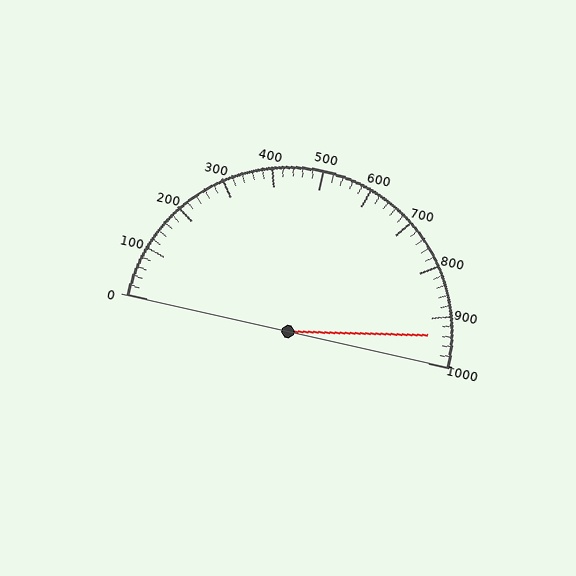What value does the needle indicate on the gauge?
The needle indicates approximately 940.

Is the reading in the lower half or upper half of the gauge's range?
The reading is in the upper half of the range (0 to 1000).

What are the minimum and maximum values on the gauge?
The gauge ranges from 0 to 1000.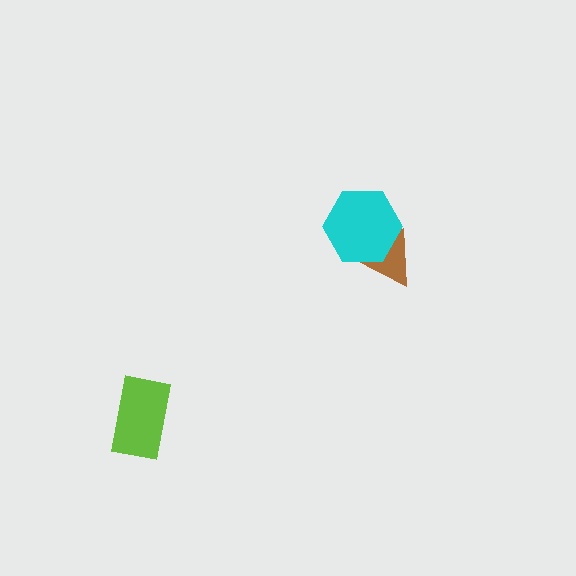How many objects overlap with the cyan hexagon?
1 object overlaps with the cyan hexagon.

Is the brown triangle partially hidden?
Yes, it is partially covered by another shape.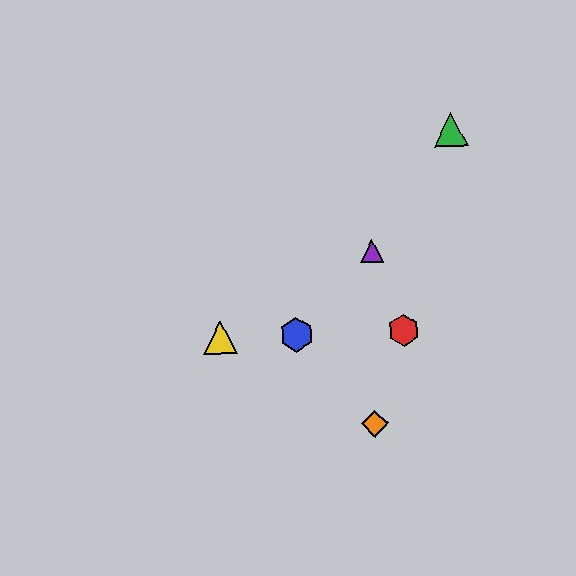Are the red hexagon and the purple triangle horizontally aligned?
No, the red hexagon is at y≈331 and the purple triangle is at y≈251.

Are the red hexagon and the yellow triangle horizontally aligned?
Yes, both are at y≈331.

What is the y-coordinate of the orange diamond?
The orange diamond is at y≈424.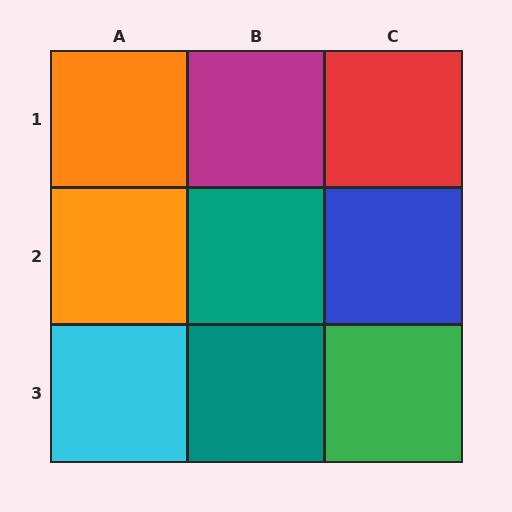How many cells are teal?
2 cells are teal.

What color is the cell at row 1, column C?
Red.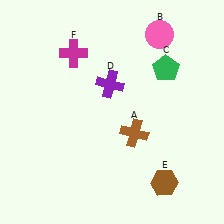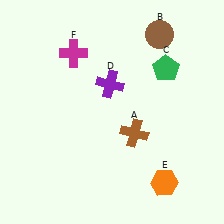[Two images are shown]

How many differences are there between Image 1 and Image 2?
There are 2 differences between the two images.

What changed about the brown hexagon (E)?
In Image 1, E is brown. In Image 2, it changed to orange.